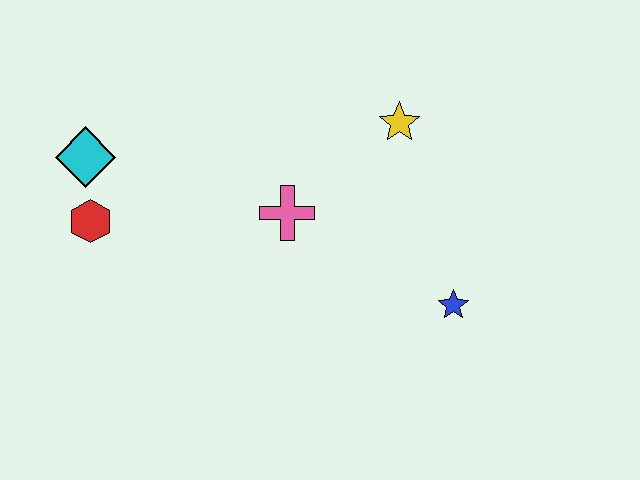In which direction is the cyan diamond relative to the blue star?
The cyan diamond is to the left of the blue star.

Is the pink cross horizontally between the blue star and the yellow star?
No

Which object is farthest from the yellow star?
The red hexagon is farthest from the yellow star.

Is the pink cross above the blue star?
Yes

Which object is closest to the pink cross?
The yellow star is closest to the pink cross.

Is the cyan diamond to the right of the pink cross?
No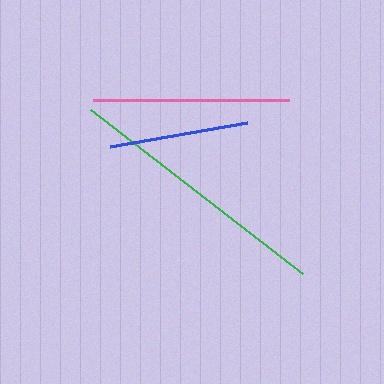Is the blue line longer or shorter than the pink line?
The pink line is longer than the blue line.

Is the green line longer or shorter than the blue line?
The green line is longer than the blue line.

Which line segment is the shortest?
The blue line is the shortest at approximately 139 pixels.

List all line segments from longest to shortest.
From longest to shortest: green, pink, blue.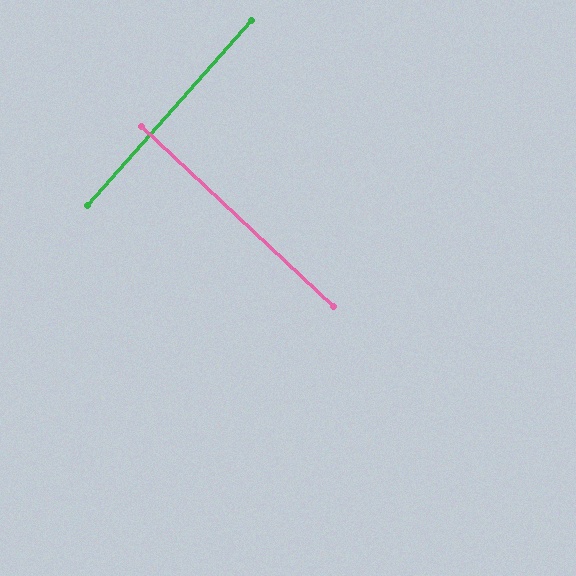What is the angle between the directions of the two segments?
Approximately 88 degrees.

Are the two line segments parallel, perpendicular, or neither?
Perpendicular — they meet at approximately 88°.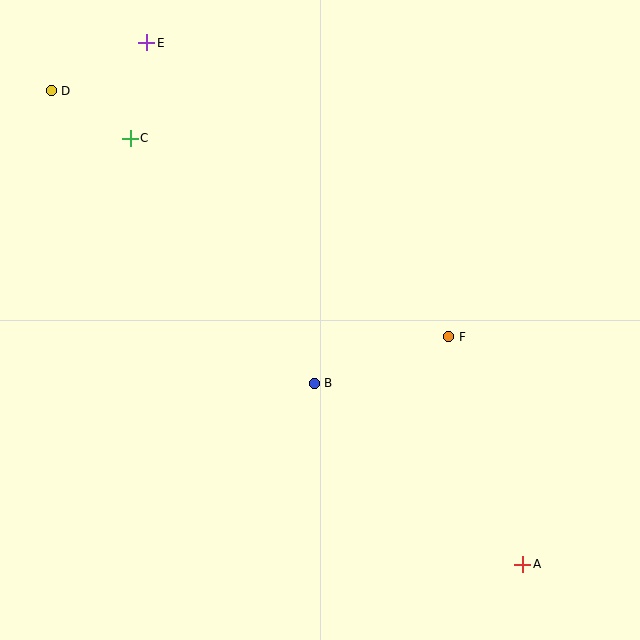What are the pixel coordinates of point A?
Point A is at (523, 564).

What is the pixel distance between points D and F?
The distance between D and F is 468 pixels.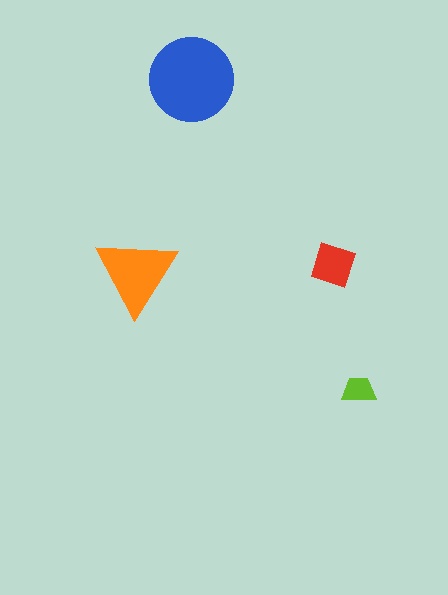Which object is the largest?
The blue circle.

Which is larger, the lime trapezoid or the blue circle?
The blue circle.